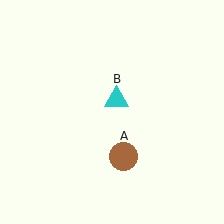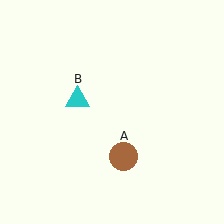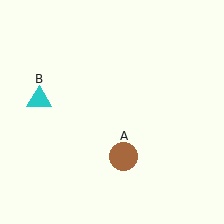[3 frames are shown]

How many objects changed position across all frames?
1 object changed position: cyan triangle (object B).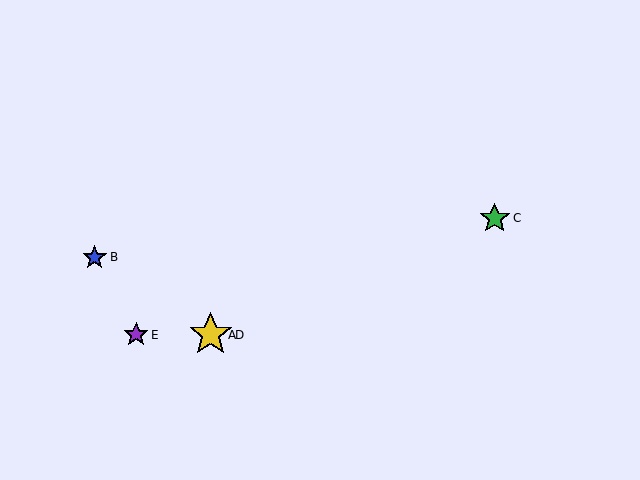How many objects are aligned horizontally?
3 objects (A, D, E) are aligned horizontally.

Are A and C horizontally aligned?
No, A is at y≈335 and C is at y≈218.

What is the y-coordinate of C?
Object C is at y≈218.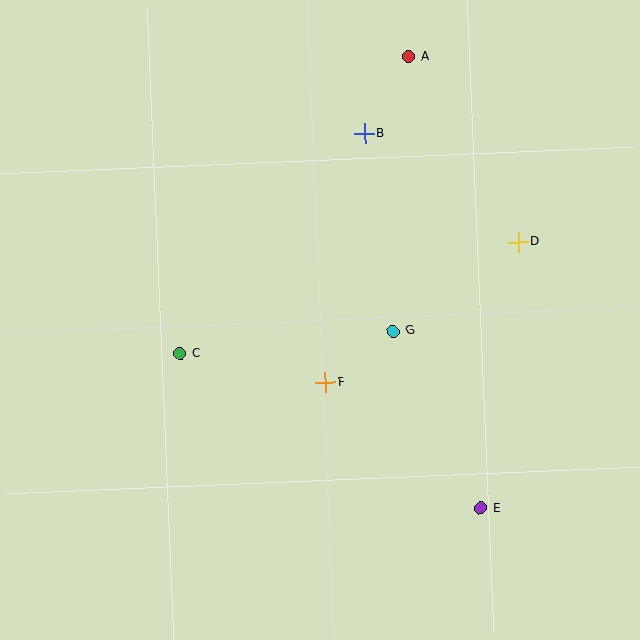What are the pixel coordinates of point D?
Point D is at (518, 242).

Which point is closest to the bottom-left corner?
Point C is closest to the bottom-left corner.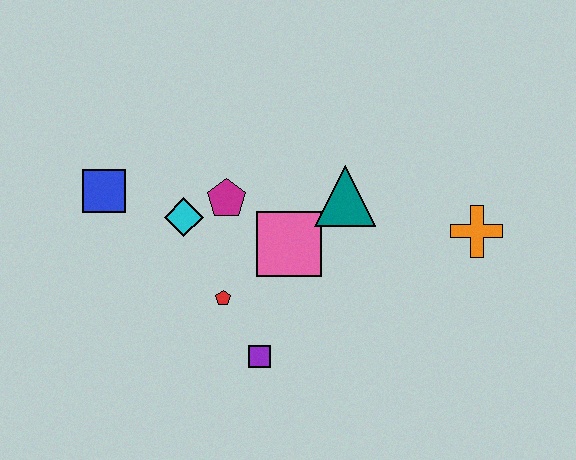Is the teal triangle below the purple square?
No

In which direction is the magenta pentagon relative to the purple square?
The magenta pentagon is above the purple square.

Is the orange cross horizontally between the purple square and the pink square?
No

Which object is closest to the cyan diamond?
The magenta pentagon is closest to the cyan diamond.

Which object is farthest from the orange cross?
The blue square is farthest from the orange cross.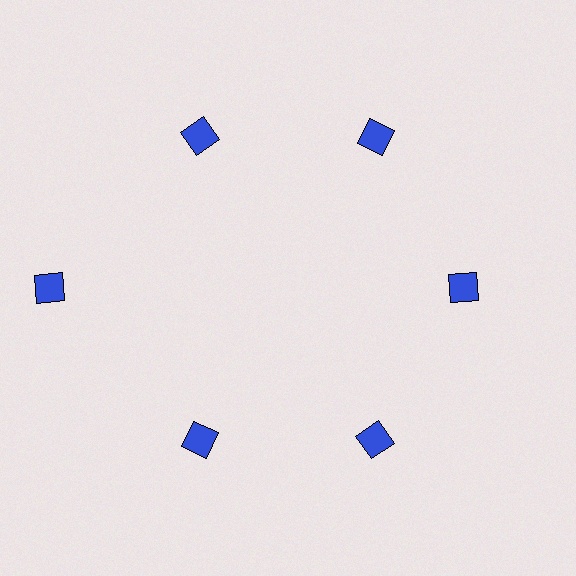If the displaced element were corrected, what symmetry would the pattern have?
It would have 6-fold rotational symmetry — the pattern would map onto itself every 60 degrees.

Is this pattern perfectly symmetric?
No. The 6 blue squares are arranged in a ring, but one element near the 9 o'clock position is pushed outward from the center, breaking the 6-fold rotational symmetry.